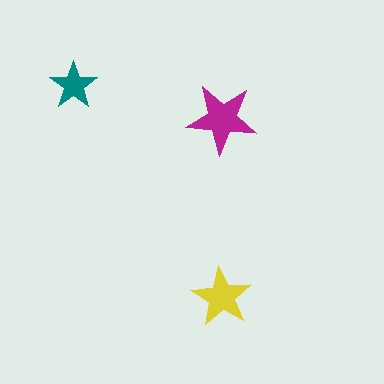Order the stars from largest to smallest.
the magenta one, the yellow one, the teal one.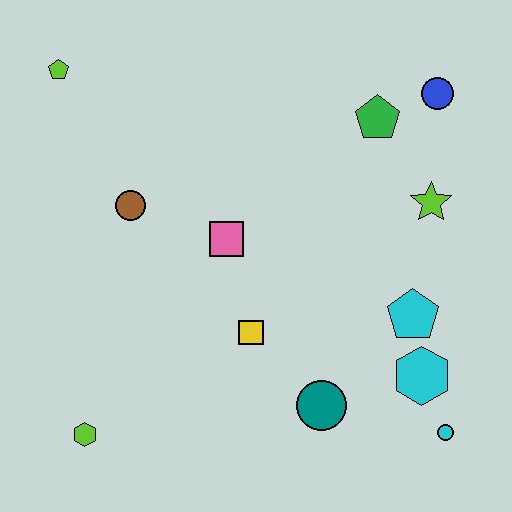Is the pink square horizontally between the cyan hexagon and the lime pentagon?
Yes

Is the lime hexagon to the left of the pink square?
Yes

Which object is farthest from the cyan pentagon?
The lime pentagon is farthest from the cyan pentagon.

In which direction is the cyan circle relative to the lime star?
The cyan circle is below the lime star.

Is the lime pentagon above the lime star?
Yes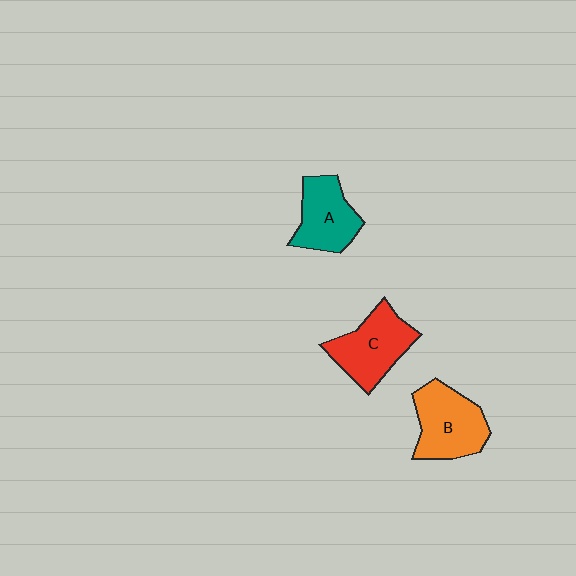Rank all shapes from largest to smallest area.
From largest to smallest: B (orange), C (red), A (teal).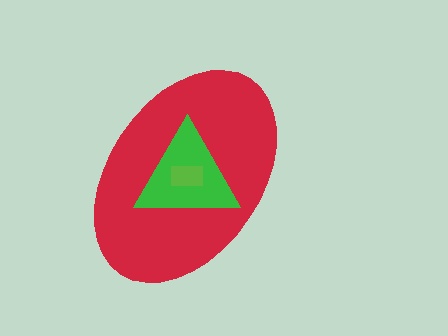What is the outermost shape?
The red ellipse.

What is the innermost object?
The lime rectangle.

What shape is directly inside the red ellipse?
The green triangle.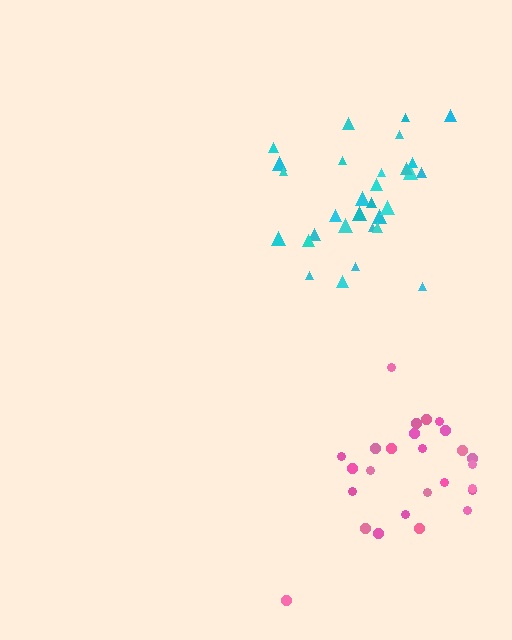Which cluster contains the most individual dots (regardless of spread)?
Cyan (30).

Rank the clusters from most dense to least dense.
cyan, pink.